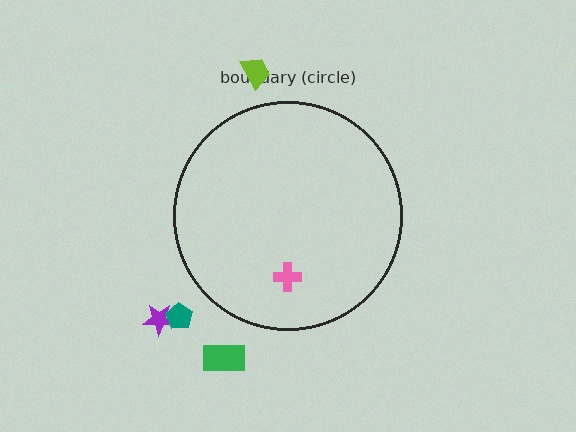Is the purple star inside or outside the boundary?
Outside.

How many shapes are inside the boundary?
1 inside, 4 outside.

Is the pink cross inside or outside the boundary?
Inside.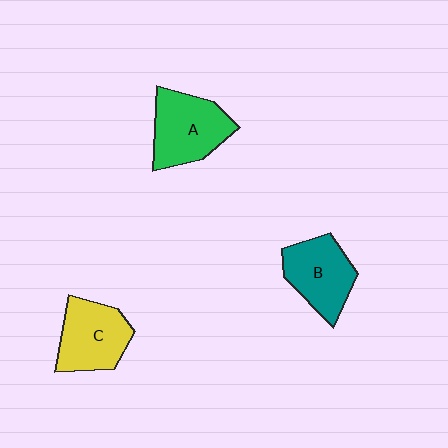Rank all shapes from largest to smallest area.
From largest to smallest: A (green), C (yellow), B (teal).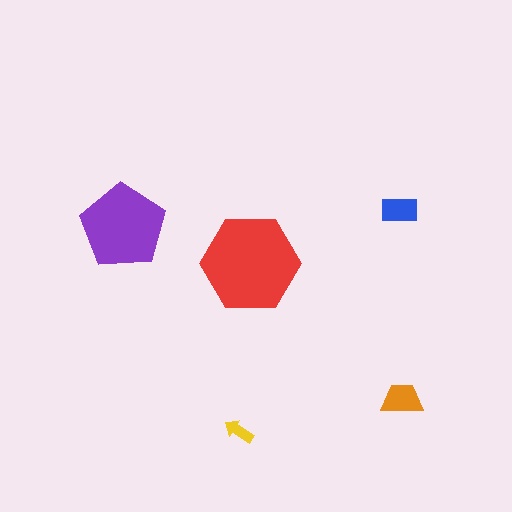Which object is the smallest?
The yellow arrow.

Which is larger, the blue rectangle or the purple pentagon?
The purple pentagon.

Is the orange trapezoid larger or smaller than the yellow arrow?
Larger.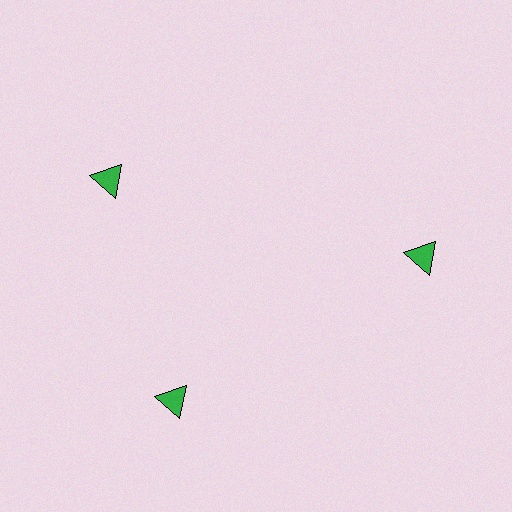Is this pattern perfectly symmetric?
No. The 3 green triangles are arranged in a ring, but one element near the 11 o'clock position is rotated out of alignment along the ring, breaking the 3-fold rotational symmetry.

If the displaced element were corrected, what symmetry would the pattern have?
It would have 3-fold rotational symmetry — the pattern would map onto itself every 120 degrees.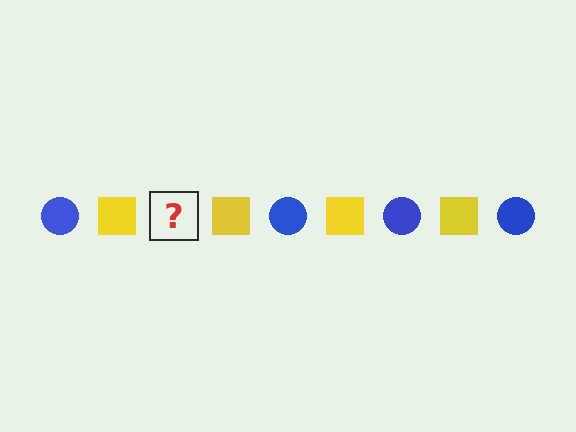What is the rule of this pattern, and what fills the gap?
The rule is that the pattern alternates between blue circle and yellow square. The gap should be filled with a blue circle.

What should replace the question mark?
The question mark should be replaced with a blue circle.